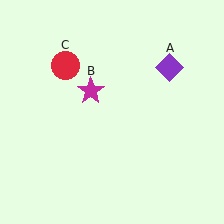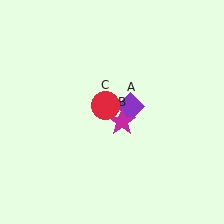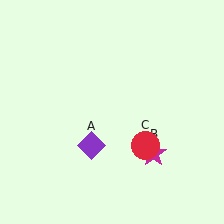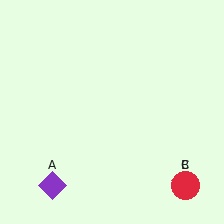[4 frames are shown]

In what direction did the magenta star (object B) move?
The magenta star (object B) moved down and to the right.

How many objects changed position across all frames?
3 objects changed position: purple diamond (object A), magenta star (object B), red circle (object C).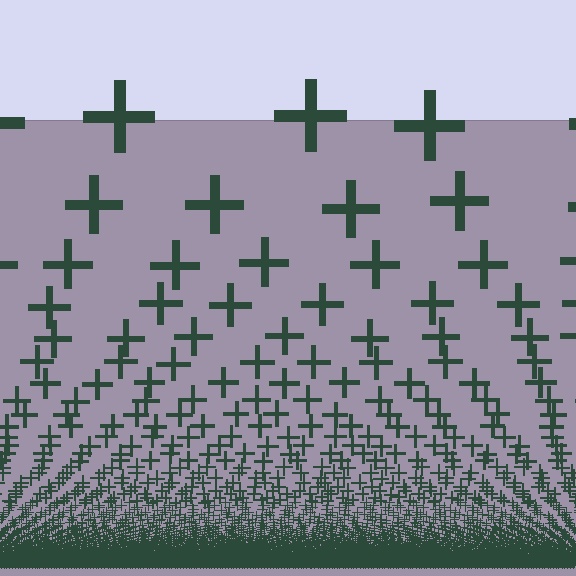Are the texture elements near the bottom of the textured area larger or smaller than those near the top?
Smaller. The gradient is inverted — elements near the bottom are smaller and denser.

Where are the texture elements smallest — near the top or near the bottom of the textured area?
Near the bottom.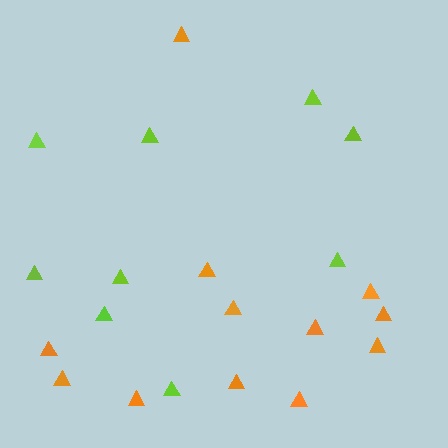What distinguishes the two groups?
There are 2 groups: one group of lime triangles (9) and one group of orange triangles (12).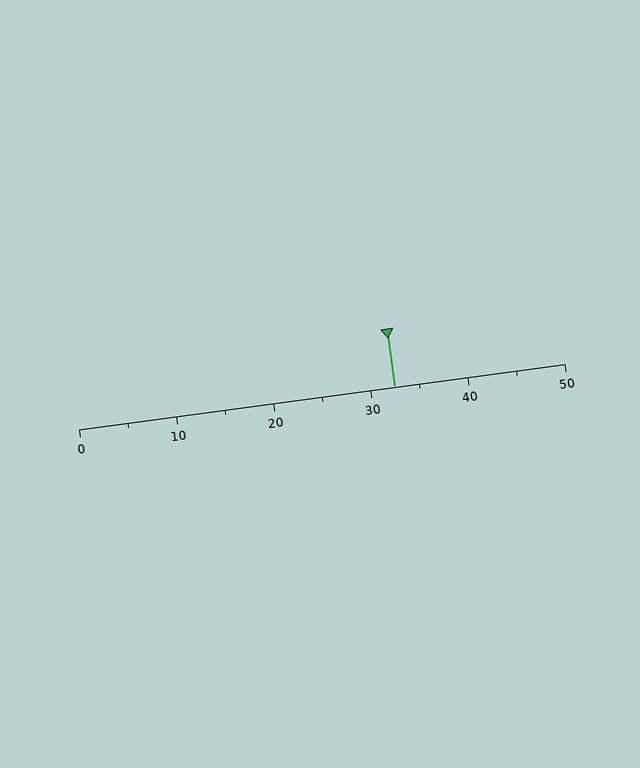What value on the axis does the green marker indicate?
The marker indicates approximately 32.5.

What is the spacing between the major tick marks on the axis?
The major ticks are spaced 10 apart.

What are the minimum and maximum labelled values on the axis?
The axis runs from 0 to 50.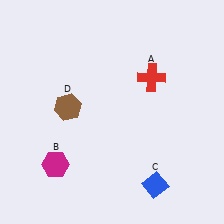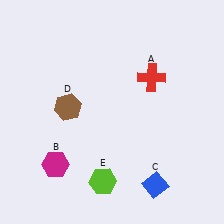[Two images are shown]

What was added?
A lime hexagon (E) was added in Image 2.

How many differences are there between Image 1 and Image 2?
There is 1 difference between the two images.